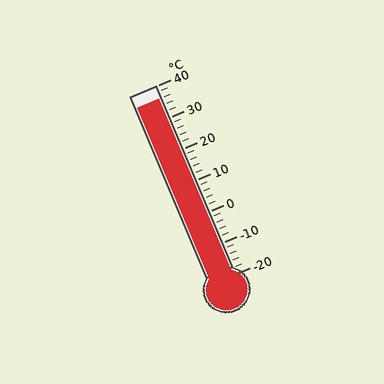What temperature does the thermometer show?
The thermometer shows approximately 36°C.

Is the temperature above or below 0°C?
The temperature is above 0°C.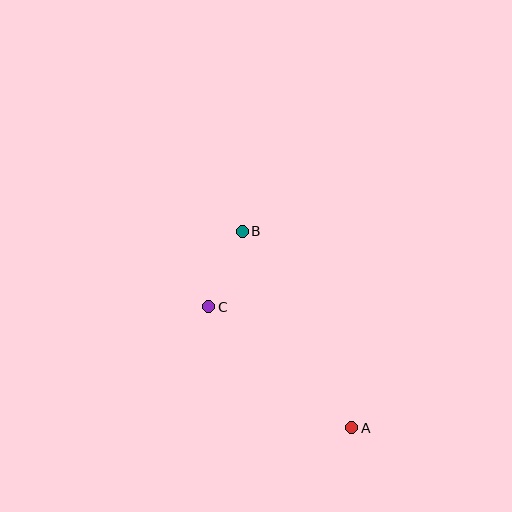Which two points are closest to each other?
Points B and C are closest to each other.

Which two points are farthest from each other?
Points A and B are farthest from each other.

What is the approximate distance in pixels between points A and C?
The distance between A and C is approximately 187 pixels.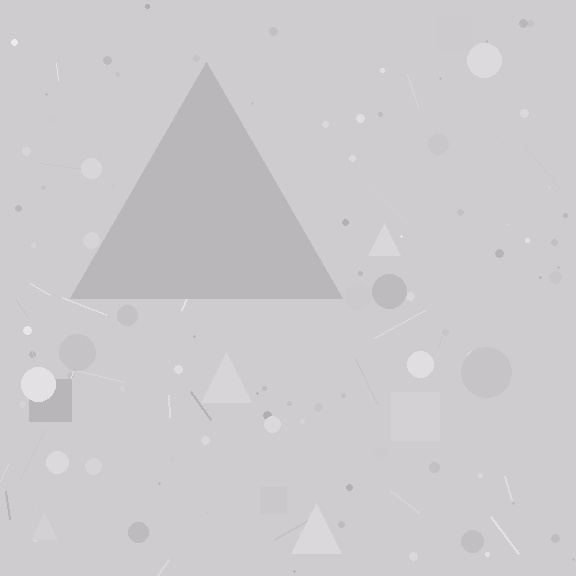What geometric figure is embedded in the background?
A triangle is embedded in the background.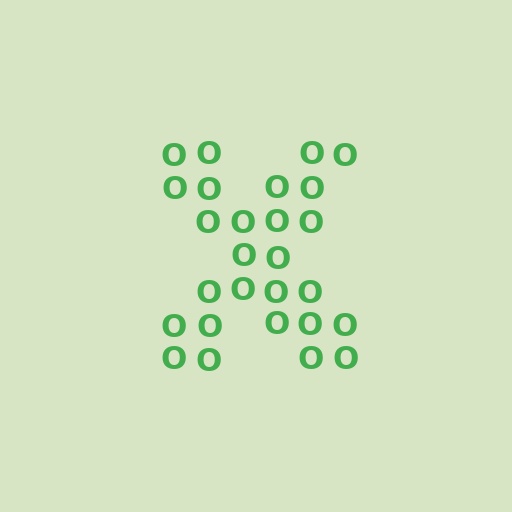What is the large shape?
The large shape is the letter X.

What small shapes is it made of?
It is made of small letter O's.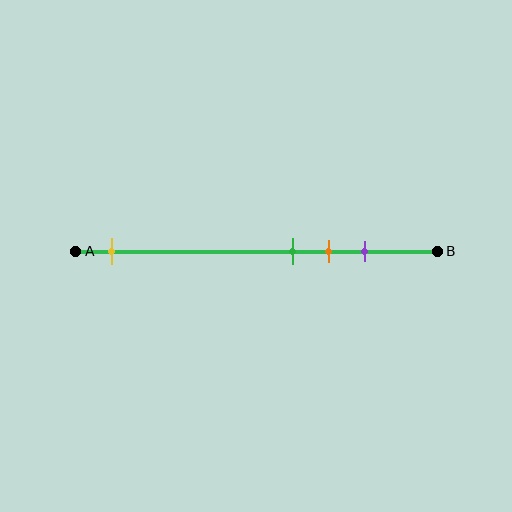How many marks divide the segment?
There are 4 marks dividing the segment.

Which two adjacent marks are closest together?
The green and orange marks are the closest adjacent pair.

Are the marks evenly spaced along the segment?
No, the marks are not evenly spaced.